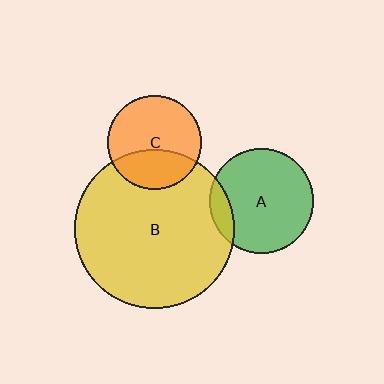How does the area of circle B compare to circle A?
Approximately 2.3 times.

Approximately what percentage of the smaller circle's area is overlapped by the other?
Approximately 10%.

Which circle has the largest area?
Circle B (yellow).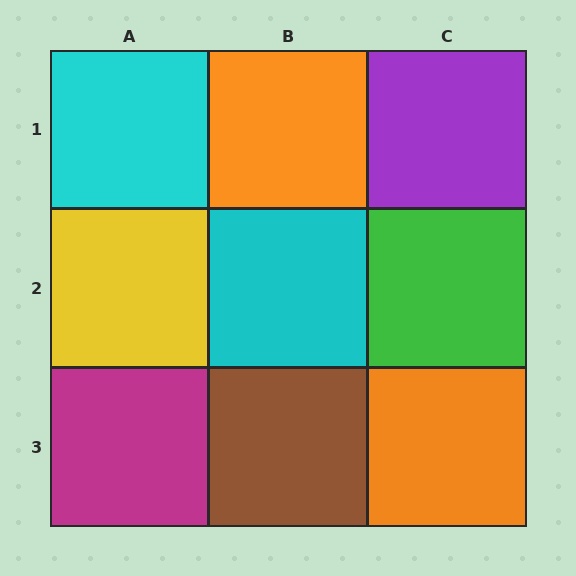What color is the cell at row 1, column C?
Purple.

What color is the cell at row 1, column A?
Cyan.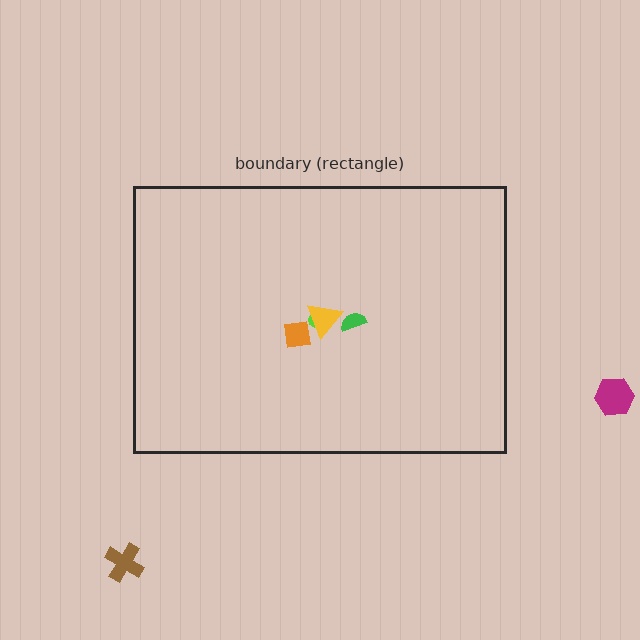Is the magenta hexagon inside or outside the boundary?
Outside.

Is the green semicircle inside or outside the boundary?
Inside.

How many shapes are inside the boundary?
4 inside, 2 outside.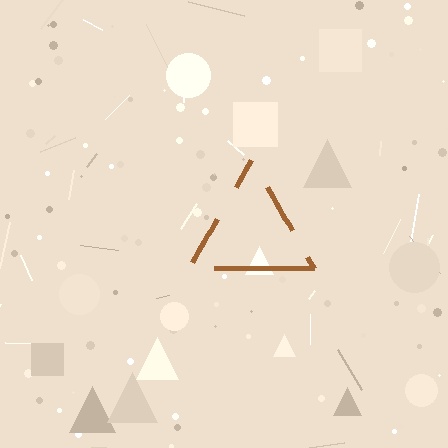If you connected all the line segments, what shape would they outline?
They would outline a triangle.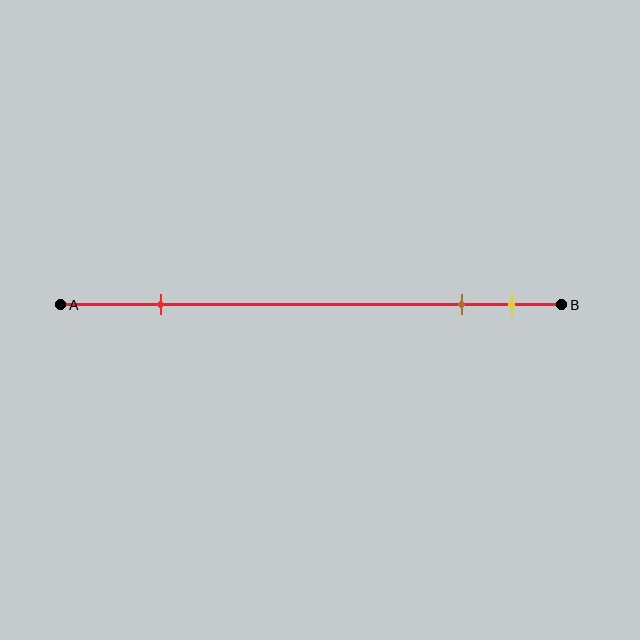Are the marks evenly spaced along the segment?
No, the marks are not evenly spaced.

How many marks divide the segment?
There are 3 marks dividing the segment.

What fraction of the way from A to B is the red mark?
The red mark is approximately 20% (0.2) of the way from A to B.